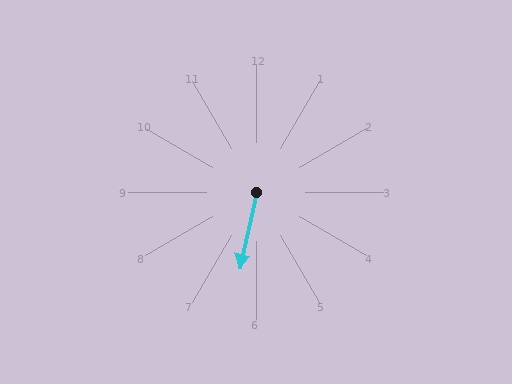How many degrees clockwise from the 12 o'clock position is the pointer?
Approximately 193 degrees.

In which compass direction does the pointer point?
South.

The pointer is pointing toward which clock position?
Roughly 6 o'clock.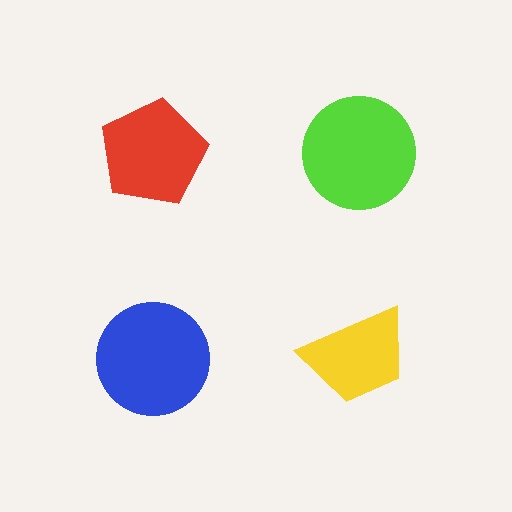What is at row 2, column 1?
A blue circle.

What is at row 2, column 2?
A yellow trapezoid.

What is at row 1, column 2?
A lime circle.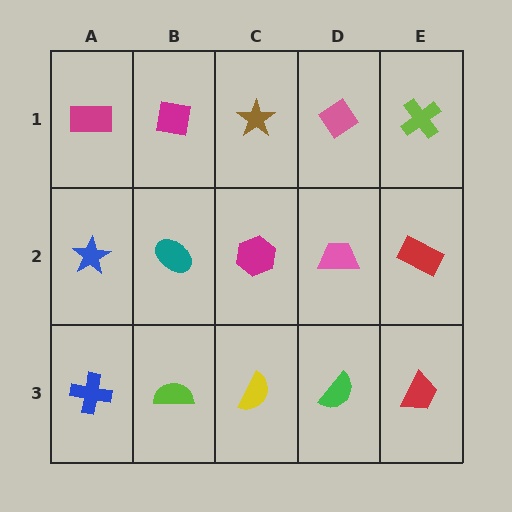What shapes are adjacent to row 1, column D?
A pink trapezoid (row 2, column D), a brown star (row 1, column C), a lime cross (row 1, column E).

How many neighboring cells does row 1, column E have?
2.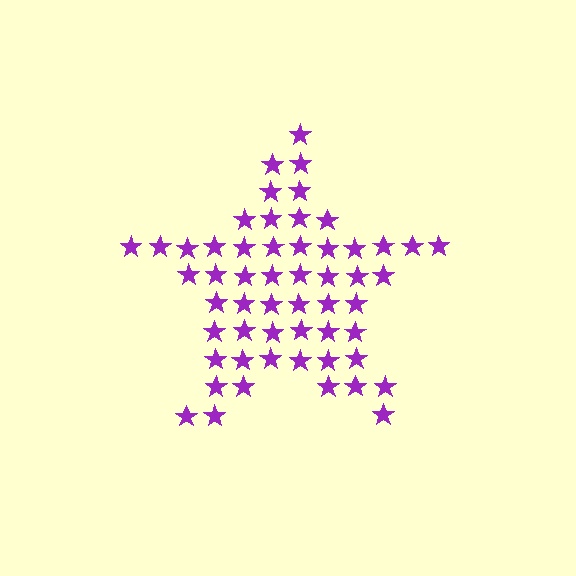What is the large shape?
The large shape is a star.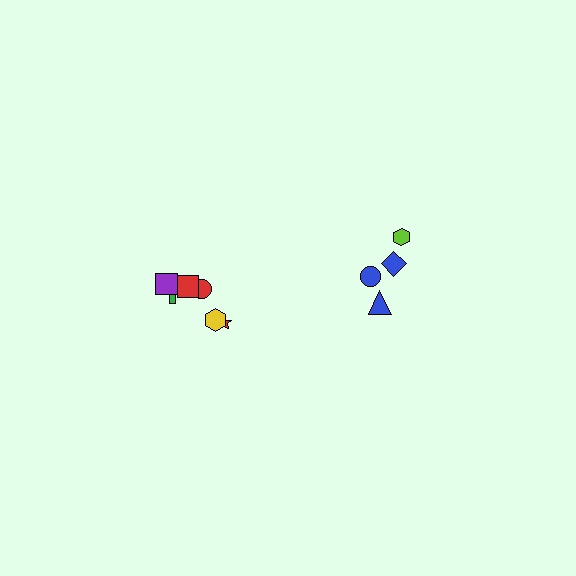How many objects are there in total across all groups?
There are 10 objects.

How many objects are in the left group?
There are 6 objects.